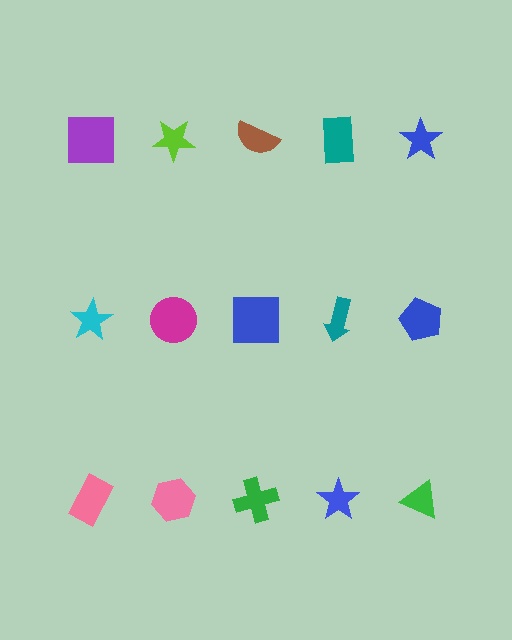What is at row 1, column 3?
A brown semicircle.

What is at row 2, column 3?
A blue square.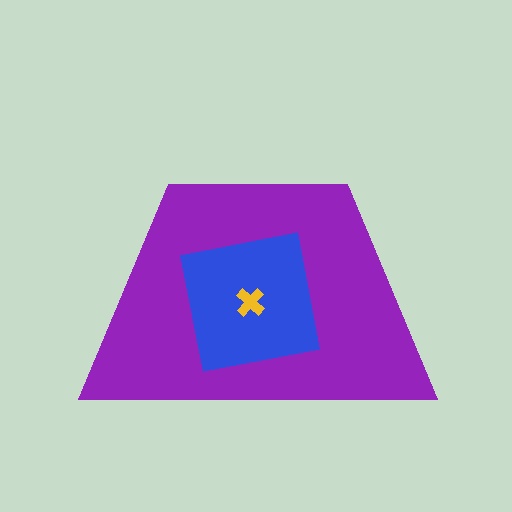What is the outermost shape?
The purple trapezoid.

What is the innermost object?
The yellow cross.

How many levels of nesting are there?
3.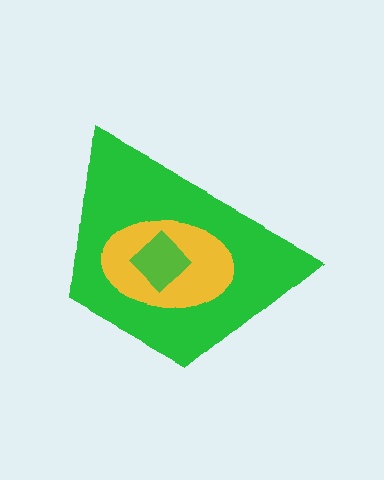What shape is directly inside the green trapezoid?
The yellow ellipse.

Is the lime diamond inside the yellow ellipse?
Yes.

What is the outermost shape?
The green trapezoid.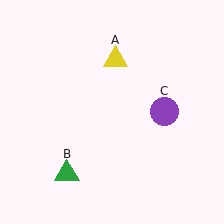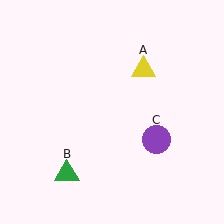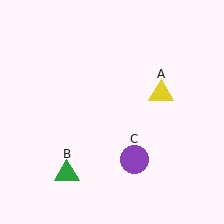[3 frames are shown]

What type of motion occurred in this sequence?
The yellow triangle (object A), purple circle (object C) rotated clockwise around the center of the scene.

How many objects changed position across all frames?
2 objects changed position: yellow triangle (object A), purple circle (object C).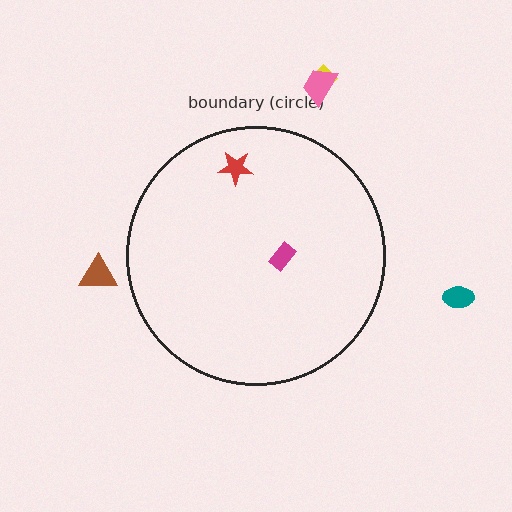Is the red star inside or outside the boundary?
Inside.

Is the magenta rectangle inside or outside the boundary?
Inside.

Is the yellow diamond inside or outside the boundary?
Outside.